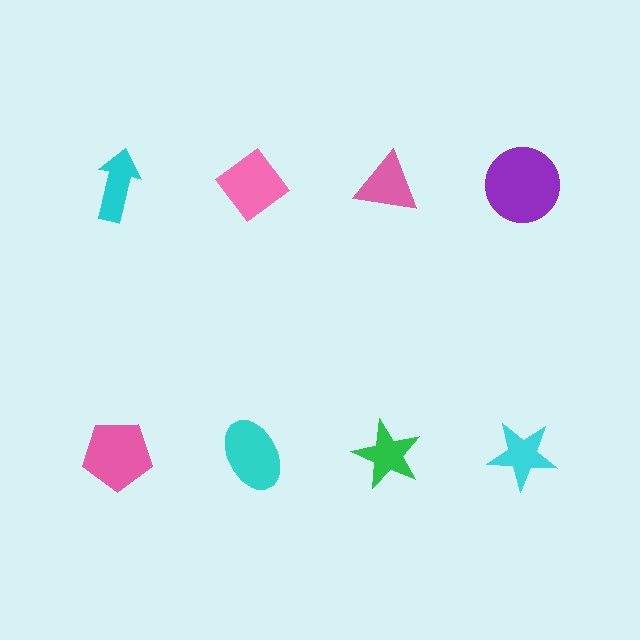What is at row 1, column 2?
A pink diamond.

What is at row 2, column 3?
A green star.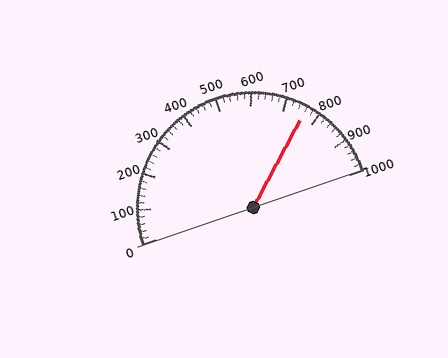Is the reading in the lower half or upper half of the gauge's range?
The reading is in the upper half of the range (0 to 1000).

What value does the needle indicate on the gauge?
The needle indicates approximately 760.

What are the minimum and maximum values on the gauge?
The gauge ranges from 0 to 1000.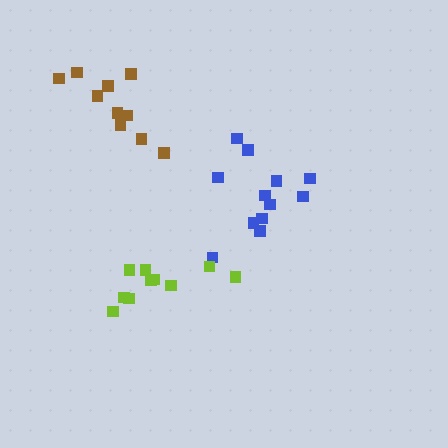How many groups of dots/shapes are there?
There are 3 groups.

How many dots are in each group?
Group 1: 12 dots, Group 2: 10 dots, Group 3: 10 dots (32 total).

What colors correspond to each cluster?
The clusters are colored: blue, lime, brown.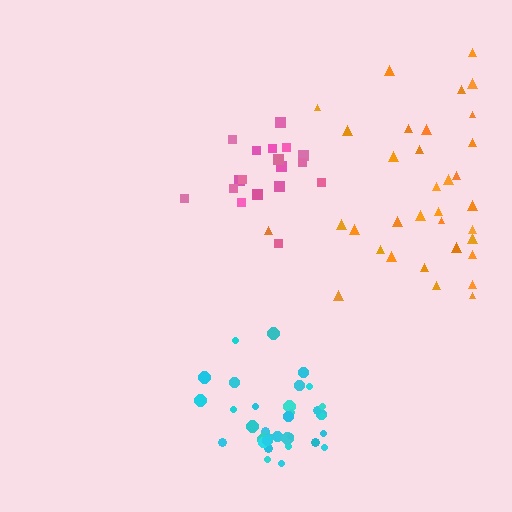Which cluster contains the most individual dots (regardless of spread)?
Orange (34).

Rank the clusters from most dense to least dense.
cyan, pink, orange.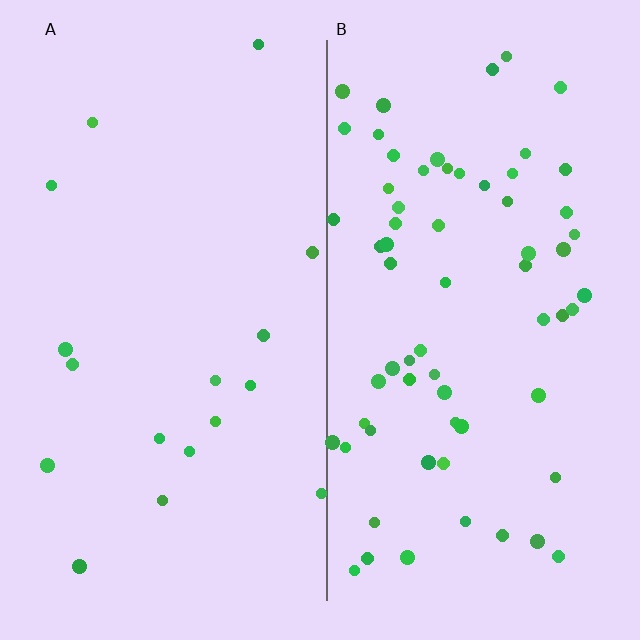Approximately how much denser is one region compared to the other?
Approximately 3.9× — region B over region A.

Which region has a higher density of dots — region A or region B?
B (the right).